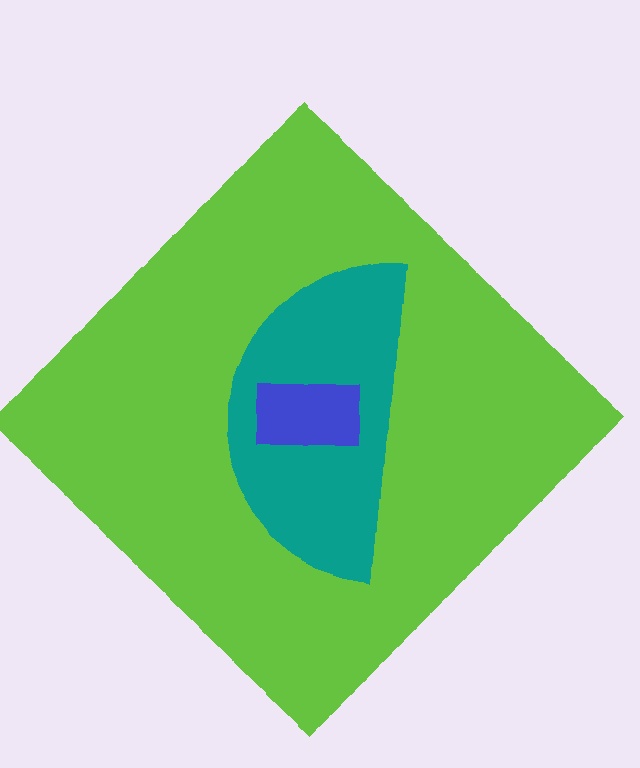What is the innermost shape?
The blue rectangle.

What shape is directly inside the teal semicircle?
The blue rectangle.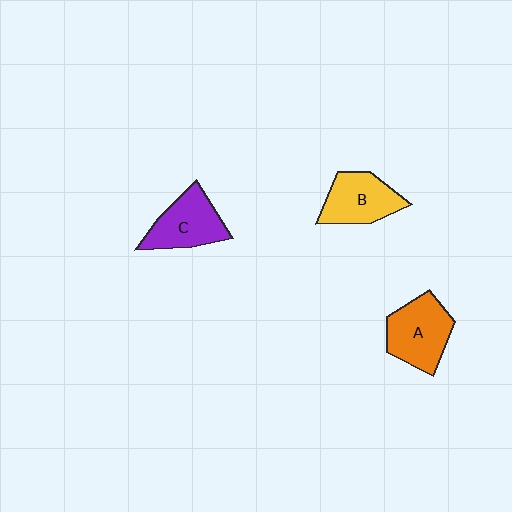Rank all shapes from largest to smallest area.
From largest to smallest: A (orange), C (purple), B (yellow).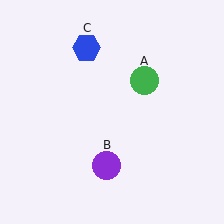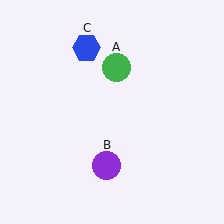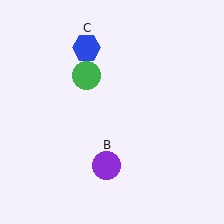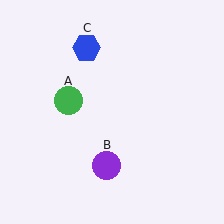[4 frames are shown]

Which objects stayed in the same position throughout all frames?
Purple circle (object B) and blue hexagon (object C) remained stationary.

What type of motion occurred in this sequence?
The green circle (object A) rotated counterclockwise around the center of the scene.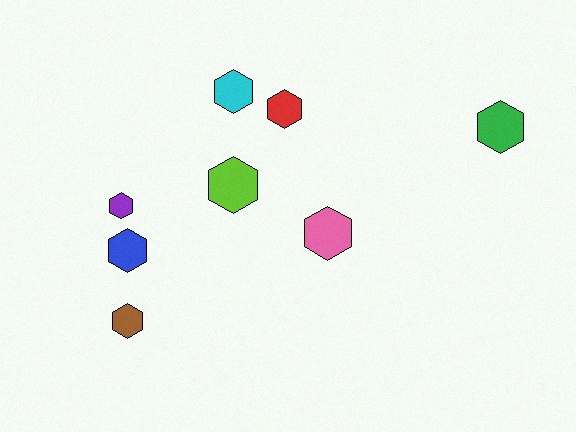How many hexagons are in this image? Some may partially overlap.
There are 8 hexagons.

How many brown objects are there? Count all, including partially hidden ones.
There is 1 brown object.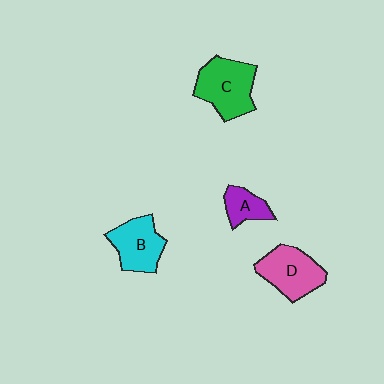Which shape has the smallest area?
Shape A (purple).